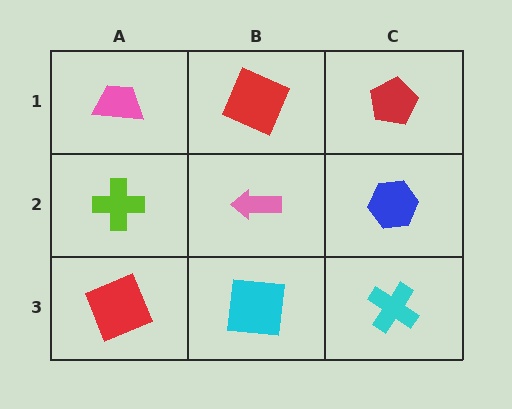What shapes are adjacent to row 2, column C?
A red pentagon (row 1, column C), a cyan cross (row 3, column C), a pink arrow (row 2, column B).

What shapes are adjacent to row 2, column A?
A pink trapezoid (row 1, column A), a red square (row 3, column A), a pink arrow (row 2, column B).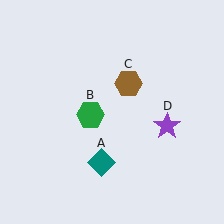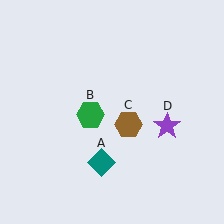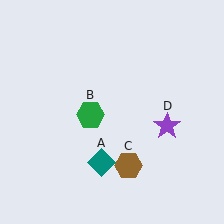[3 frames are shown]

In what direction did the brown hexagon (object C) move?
The brown hexagon (object C) moved down.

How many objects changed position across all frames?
1 object changed position: brown hexagon (object C).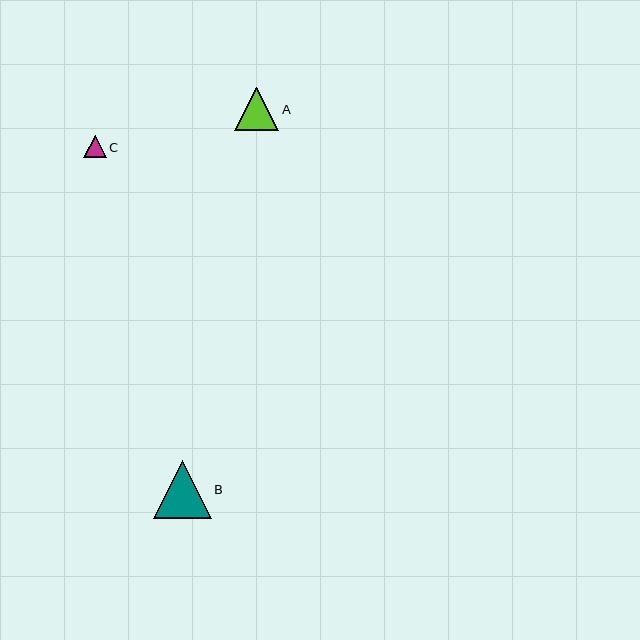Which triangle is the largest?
Triangle B is the largest with a size of approximately 57 pixels.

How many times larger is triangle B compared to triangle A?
Triangle B is approximately 1.3 times the size of triangle A.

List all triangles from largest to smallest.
From largest to smallest: B, A, C.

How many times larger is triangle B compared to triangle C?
Triangle B is approximately 2.6 times the size of triangle C.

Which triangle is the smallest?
Triangle C is the smallest with a size of approximately 22 pixels.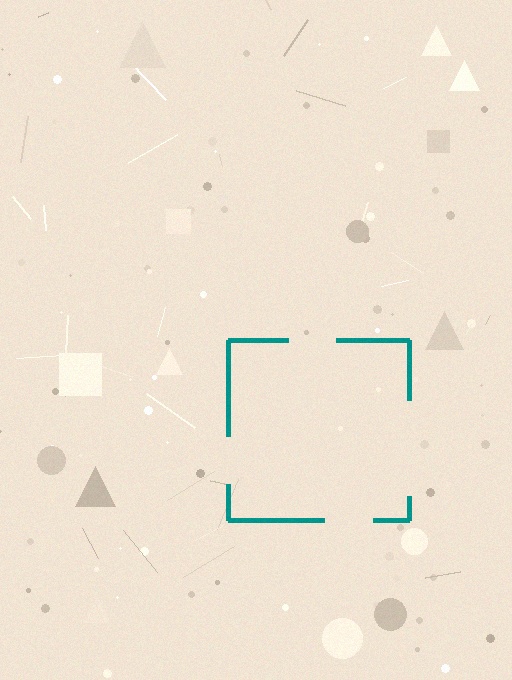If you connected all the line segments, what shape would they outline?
They would outline a square.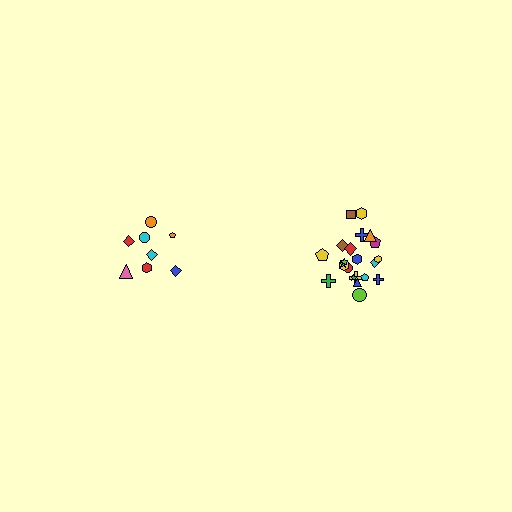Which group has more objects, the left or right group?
The right group.